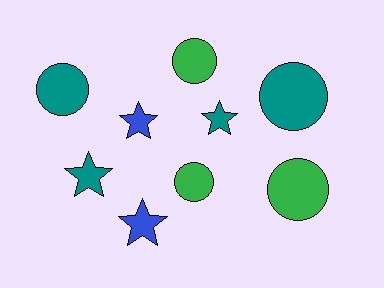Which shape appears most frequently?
Circle, with 5 objects.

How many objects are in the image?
There are 9 objects.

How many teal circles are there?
There are 2 teal circles.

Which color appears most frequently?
Teal, with 4 objects.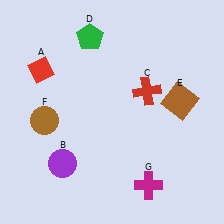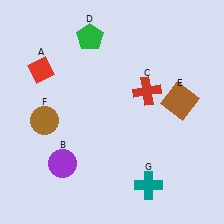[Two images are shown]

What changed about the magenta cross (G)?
In Image 1, G is magenta. In Image 2, it changed to teal.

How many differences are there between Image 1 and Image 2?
There is 1 difference between the two images.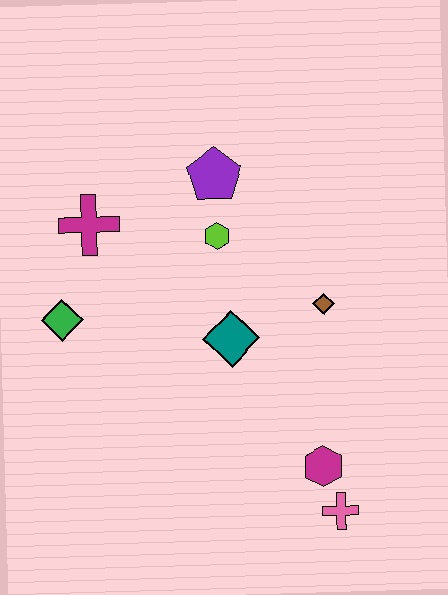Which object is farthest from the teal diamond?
The pink cross is farthest from the teal diamond.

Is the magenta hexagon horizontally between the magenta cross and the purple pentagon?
No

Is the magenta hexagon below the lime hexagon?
Yes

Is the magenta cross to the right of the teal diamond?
No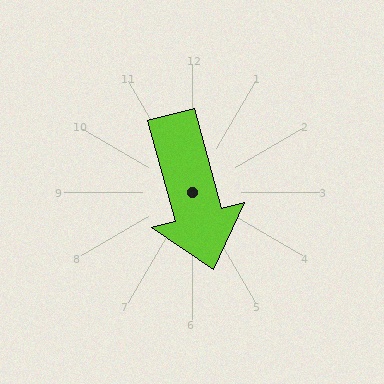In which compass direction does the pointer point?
South.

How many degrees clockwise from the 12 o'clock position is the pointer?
Approximately 165 degrees.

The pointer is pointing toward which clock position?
Roughly 5 o'clock.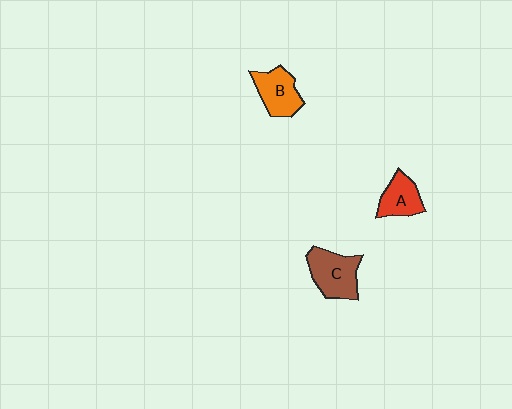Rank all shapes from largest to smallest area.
From largest to smallest: C (brown), B (orange), A (red).